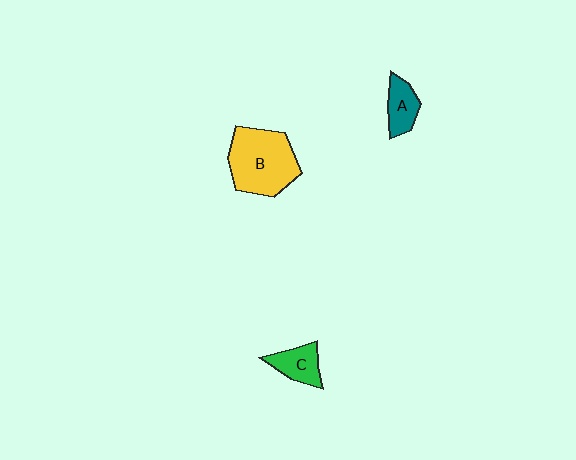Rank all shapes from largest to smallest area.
From largest to smallest: B (yellow), C (green), A (teal).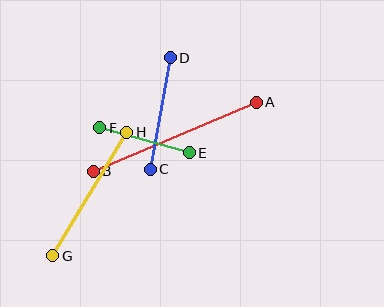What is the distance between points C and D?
The distance is approximately 113 pixels.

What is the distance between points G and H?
The distance is approximately 144 pixels.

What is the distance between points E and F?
The distance is approximately 93 pixels.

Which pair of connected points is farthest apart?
Points A and B are farthest apart.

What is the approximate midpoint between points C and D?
The midpoint is at approximately (160, 113) pixels.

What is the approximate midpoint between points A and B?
The midpoint is at approximately (175, 137) pixels.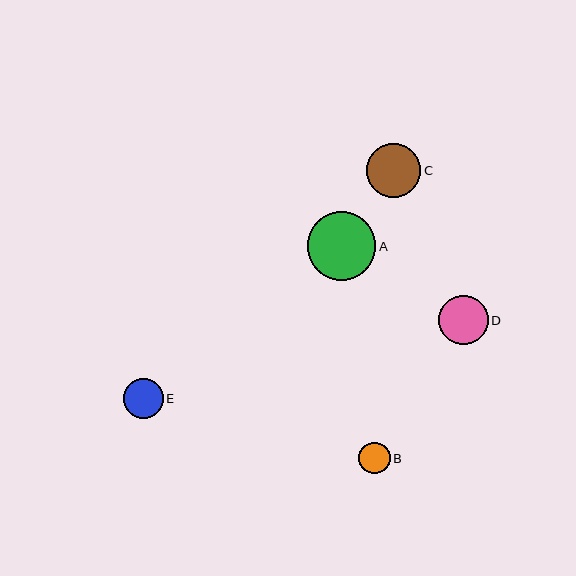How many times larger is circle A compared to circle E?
Circle A is approximately 1.7 times the size of circle E.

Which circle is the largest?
Circle A is the largest with a size of approximately 69 pixels.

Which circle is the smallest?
Circle B is the smallest with a size of approximately 31 pixels.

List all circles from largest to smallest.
From largest to smallest: A, C, D, E, B.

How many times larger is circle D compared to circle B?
Circle D is approximately 1.6 times the size of circle B.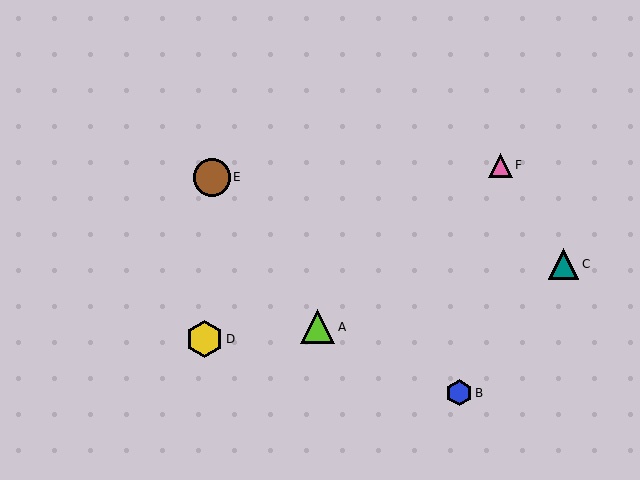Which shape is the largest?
The brown circle (labeled E) is the largest.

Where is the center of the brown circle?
The center of the brown circle is at (212, 178).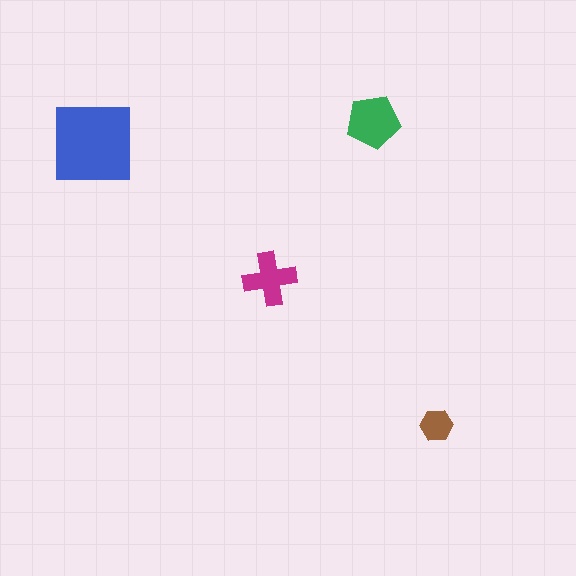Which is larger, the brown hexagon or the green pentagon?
The green pentagon.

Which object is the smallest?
The brown hexagon.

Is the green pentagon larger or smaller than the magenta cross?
Larger.